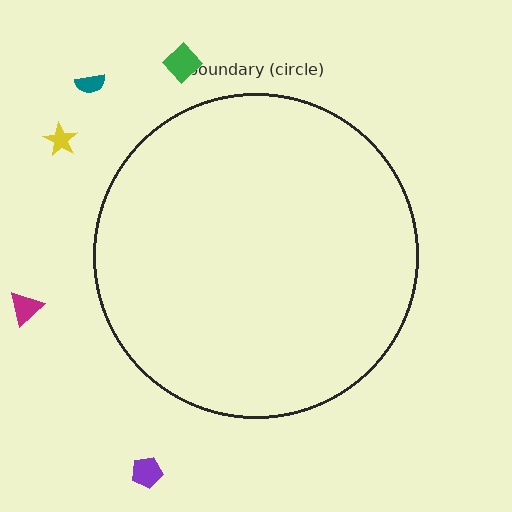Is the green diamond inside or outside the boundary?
Outside.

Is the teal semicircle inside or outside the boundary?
Outside.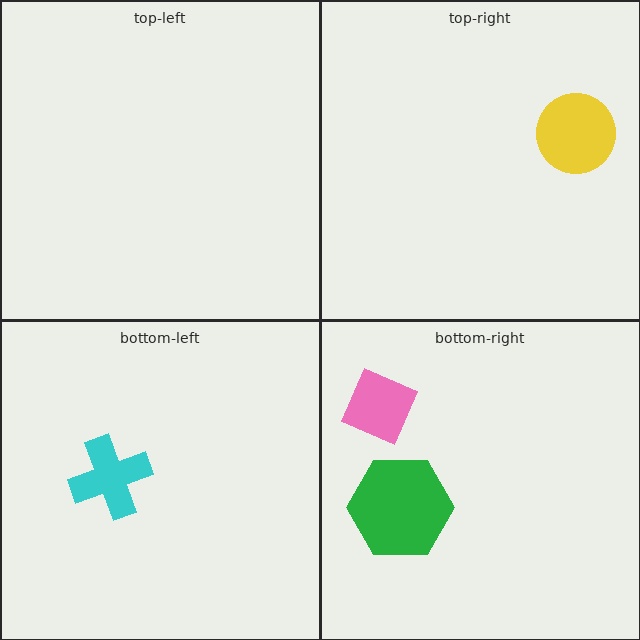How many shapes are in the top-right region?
1.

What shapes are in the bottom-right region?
The pink diamond, the green hexagon.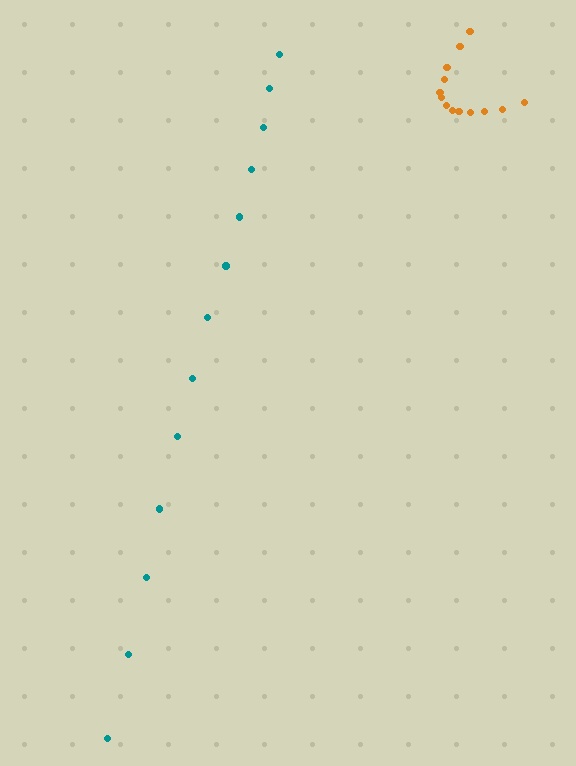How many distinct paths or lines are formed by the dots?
There are 2 distinct paths.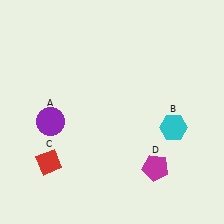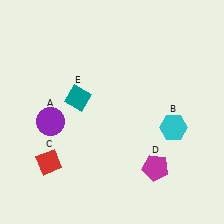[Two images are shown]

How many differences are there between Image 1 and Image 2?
There is 1 difference between the two images.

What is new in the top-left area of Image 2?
A teal diamond (E) was added in the top-left area of Image 2.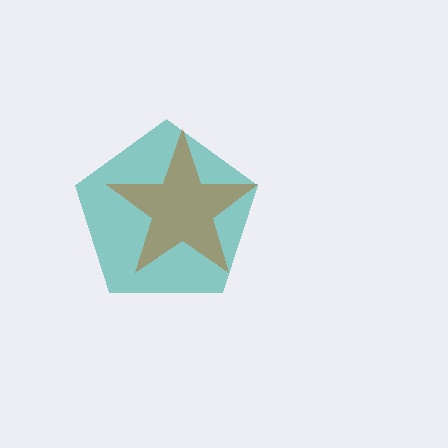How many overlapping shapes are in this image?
There are 2 overlapping shapes in the image.